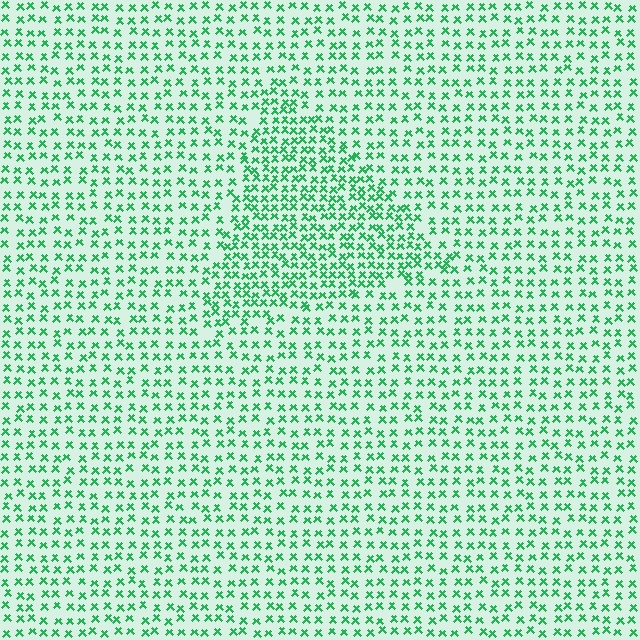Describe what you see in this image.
The image contains small green elements arranged at two different densities. A triangle-shaped region is visible where the elements are more densely packed than the surrounding area.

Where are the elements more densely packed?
The elements are more densely packed inside the triangle boundary.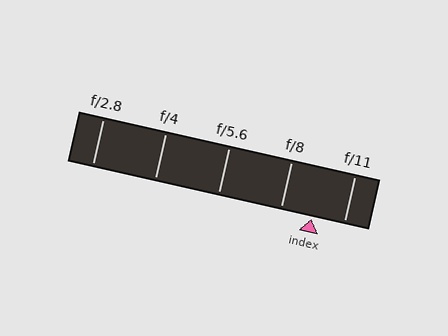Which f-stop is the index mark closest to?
The index mark is closest to f/8.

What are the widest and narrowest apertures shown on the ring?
The widest aperture shown is f/2.8 and the narrowest is f/11.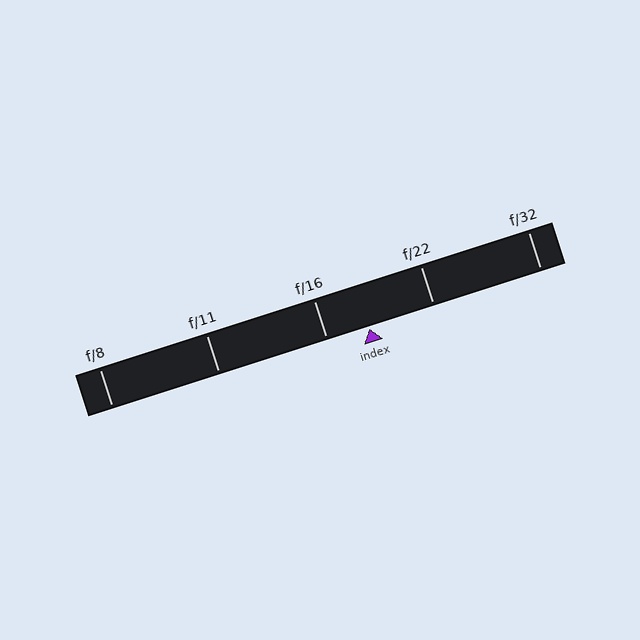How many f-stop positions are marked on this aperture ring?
There are 5 f-stop positions marked.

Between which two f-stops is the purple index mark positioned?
The index mark is between f/16 and f/22.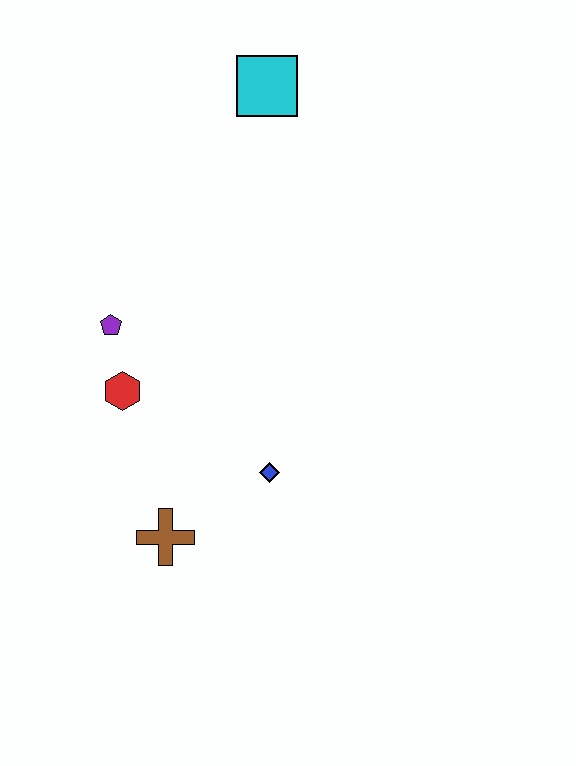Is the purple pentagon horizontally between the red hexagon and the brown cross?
No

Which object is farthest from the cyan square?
The brown cross is farthest from the cyan square.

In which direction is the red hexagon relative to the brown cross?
The red hexagon is above the brown cross.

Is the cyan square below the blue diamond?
No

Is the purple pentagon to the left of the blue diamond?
Yes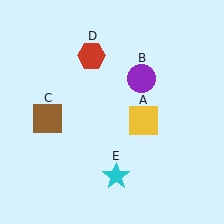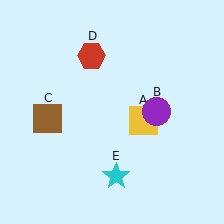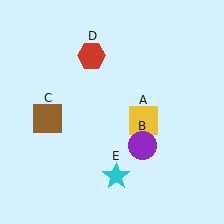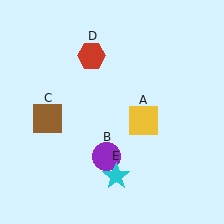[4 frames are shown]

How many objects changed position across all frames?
1 object changed position: purple circle (object B).